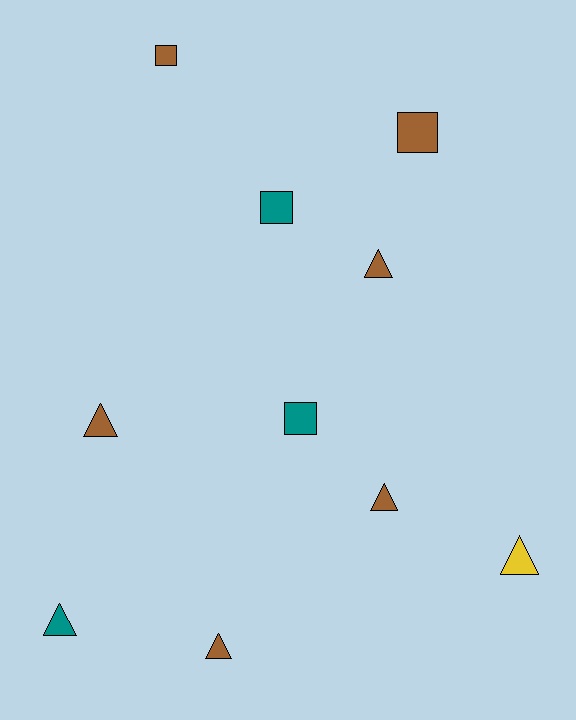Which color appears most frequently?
Brown, with 6 objects.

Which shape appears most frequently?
Triangle, with 6 objects.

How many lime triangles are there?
There are no lime triangles.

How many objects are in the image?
There are 10 objects.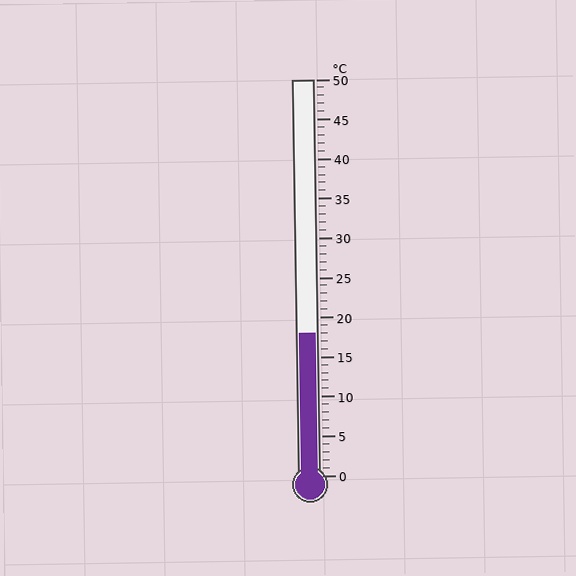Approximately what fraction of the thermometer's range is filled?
The thermometer is filled to approximately 35% of its range.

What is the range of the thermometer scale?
The thermometer scale ranges from 0°C to 50°C.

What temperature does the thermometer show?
The thermometer shows approximately 18°C.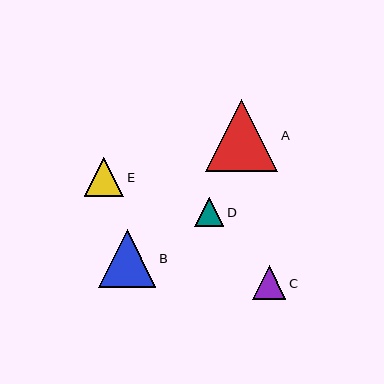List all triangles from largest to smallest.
From largest to smallest: A, B, E, C, D.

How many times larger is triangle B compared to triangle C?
Triangle B is approximately 1.7 times the size of triangle C.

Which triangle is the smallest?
Triangle D is the smallest with a size of approximately 29 pixels.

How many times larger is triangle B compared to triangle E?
Triangle B is approximately 1.5 times the size of triangle E.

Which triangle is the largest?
Triangle A is the largest with a size of approximately 72 pixels.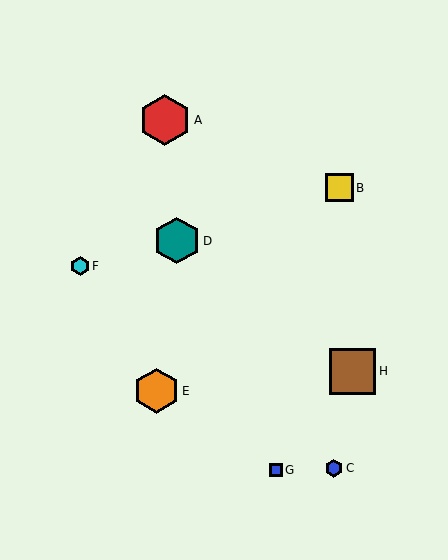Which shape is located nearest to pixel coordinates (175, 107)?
The red hexagon (labeled A) at (165, 120) is nearest to that location.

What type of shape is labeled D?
Shape D is a teal hexagon.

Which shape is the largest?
The red hexagon (labeled A) is the largest.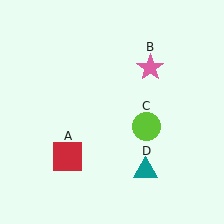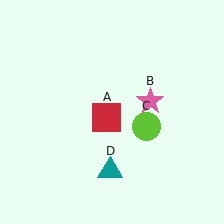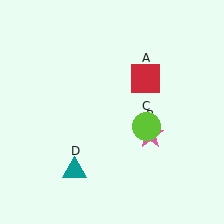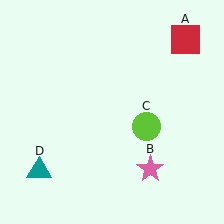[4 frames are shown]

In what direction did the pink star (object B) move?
The pink star (object B) moved down.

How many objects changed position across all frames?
3 objects changed position: red square (object A), pink star (object B), teal triangle (object D).